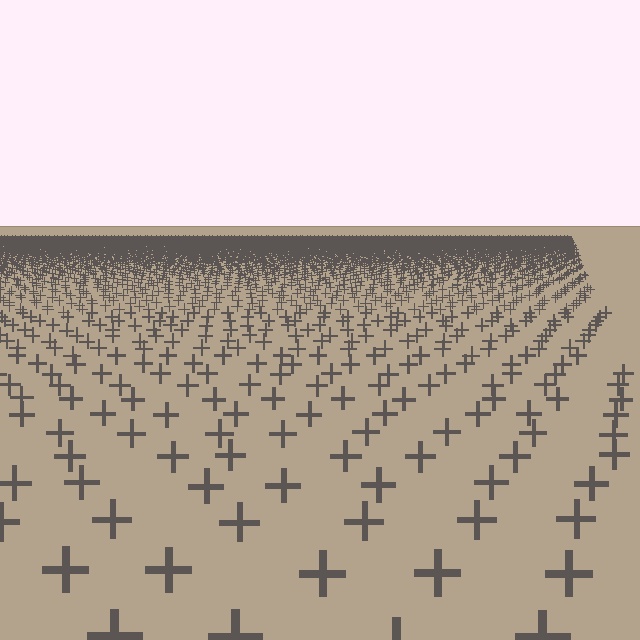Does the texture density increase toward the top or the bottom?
Density increases toward the top.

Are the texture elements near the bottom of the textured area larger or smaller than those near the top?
Larger. Near the bottom, elements are closer to the viewer and appear at a bigger on-screen size.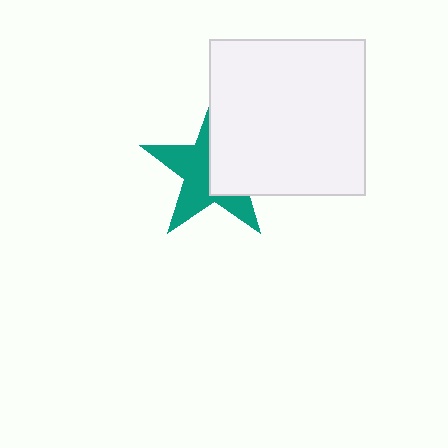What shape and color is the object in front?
The object in front is a white square.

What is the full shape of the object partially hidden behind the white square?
The partially hidden object is a teal star.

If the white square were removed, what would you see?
You would see the complete teal star.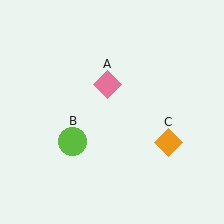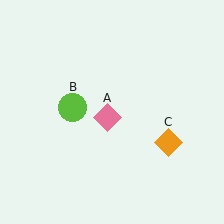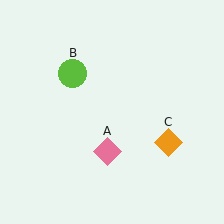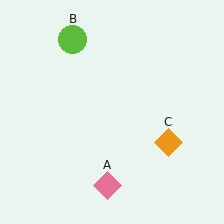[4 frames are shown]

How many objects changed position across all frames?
2 objects changed position: pink diamond (object A), lime circle (object B).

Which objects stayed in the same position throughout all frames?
Orange diamond (object C) remained stationary.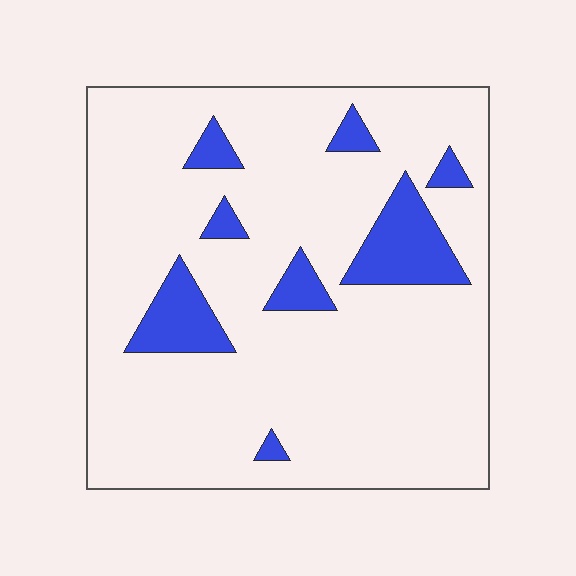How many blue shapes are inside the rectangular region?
8.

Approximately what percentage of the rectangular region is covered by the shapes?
Approximately 15%.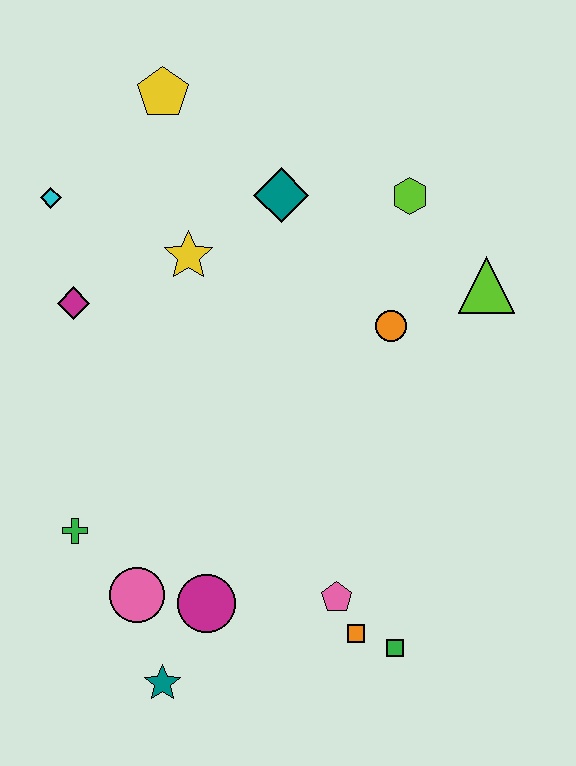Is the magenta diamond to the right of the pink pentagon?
No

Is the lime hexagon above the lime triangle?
Yes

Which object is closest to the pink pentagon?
The orange square is closest to the pink pentagon.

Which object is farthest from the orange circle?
The teal star is farthest from the orange circle.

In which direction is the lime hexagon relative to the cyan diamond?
The lime hexagon is to the right of the cyan diamond.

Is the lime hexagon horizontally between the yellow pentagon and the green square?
No